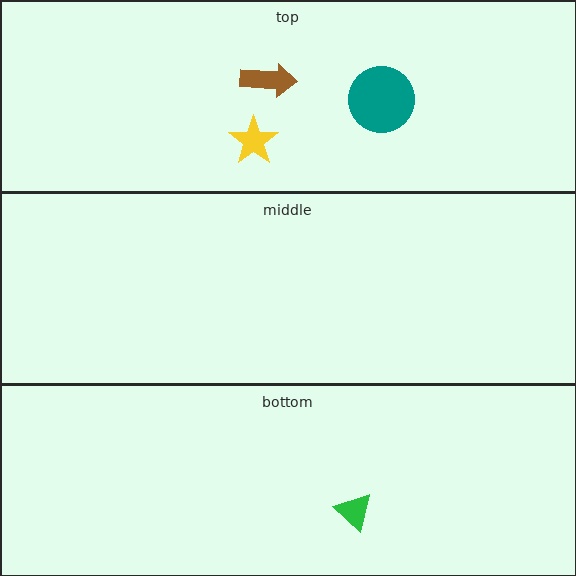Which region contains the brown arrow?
The top region.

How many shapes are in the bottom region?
1.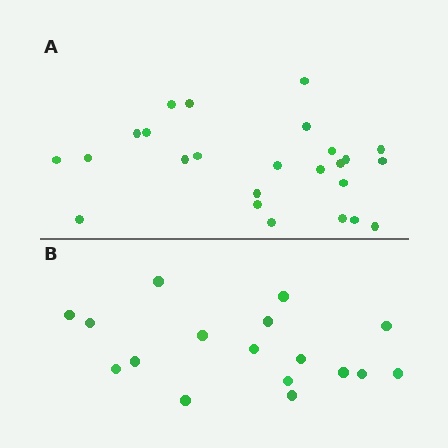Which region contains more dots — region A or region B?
Region A (the top region) has more dots.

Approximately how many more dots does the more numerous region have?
Region A has roughly 8 or so more dots than region B.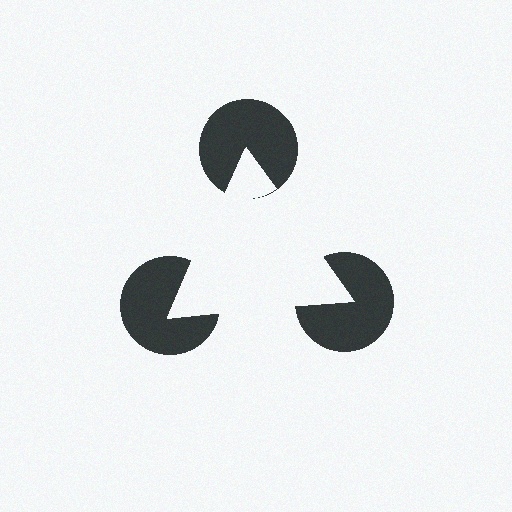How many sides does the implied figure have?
3 sides.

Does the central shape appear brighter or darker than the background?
It typically appears slightly brighter than the background, even though no actual brightness change is drawn.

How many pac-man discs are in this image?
There are 3 — one at each vertex of the illusory triangle.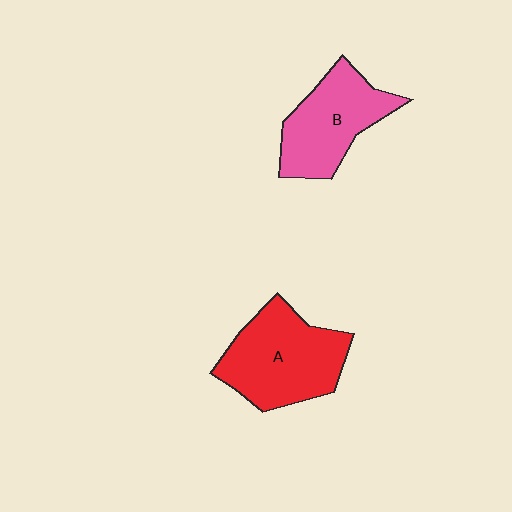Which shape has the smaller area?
Shape B (pink).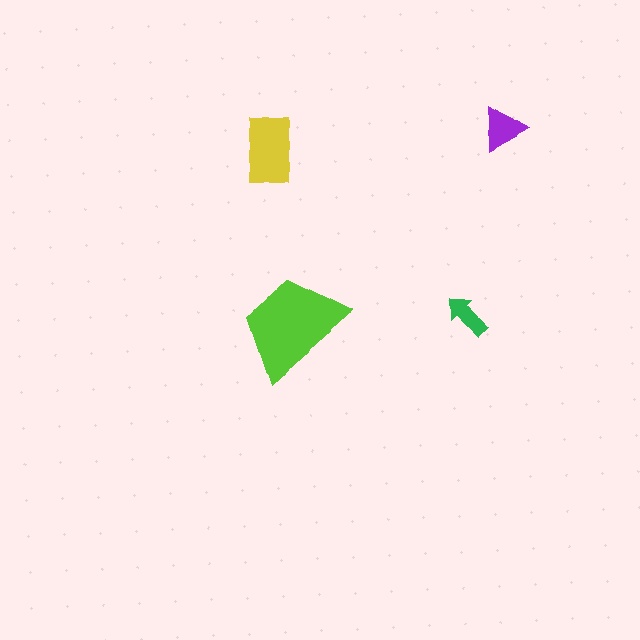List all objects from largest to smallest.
The lime trapezoid, the yellow rectangle, the purple triangle, the green arrow.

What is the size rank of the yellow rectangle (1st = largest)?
2nd.